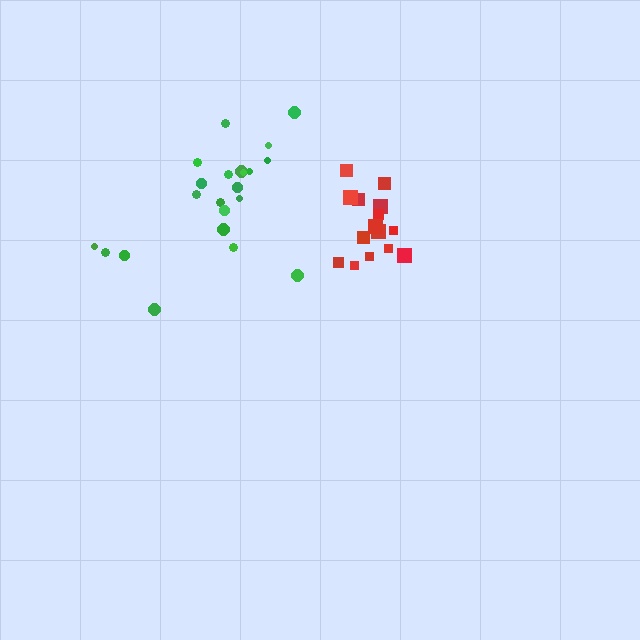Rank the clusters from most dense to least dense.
red, green.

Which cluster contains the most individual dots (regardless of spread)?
Green (22).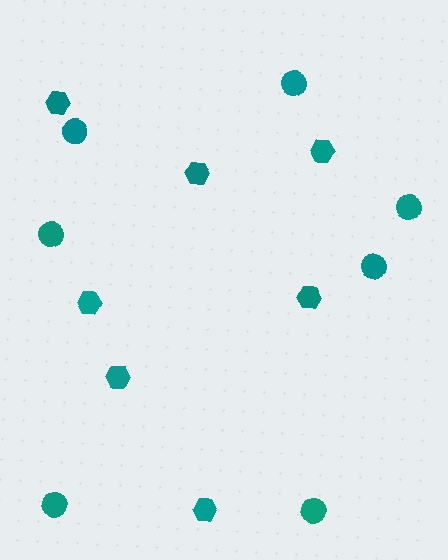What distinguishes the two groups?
There are 2 groups: one group of hexagons (7) and one group of circles (7).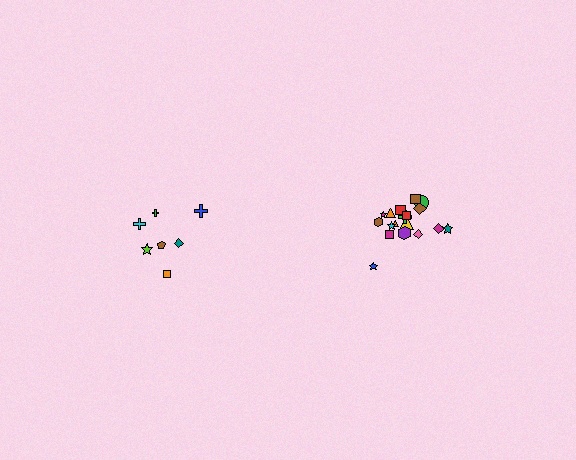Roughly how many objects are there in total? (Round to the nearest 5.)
Roughly 25 objects in total.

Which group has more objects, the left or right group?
The right group.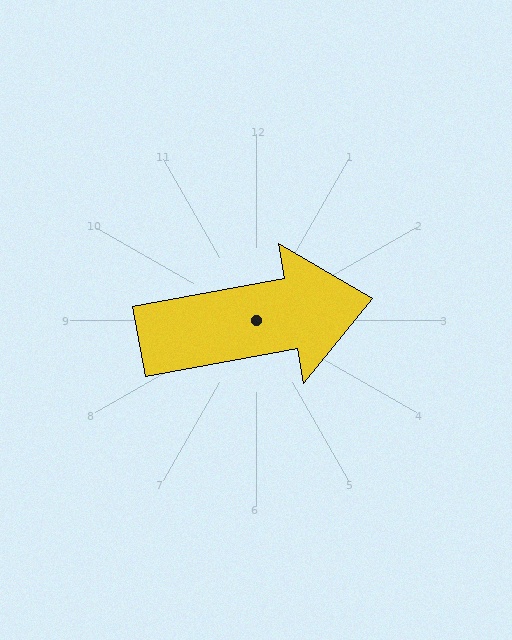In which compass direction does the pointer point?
East.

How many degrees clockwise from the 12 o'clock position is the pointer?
Approximately 80 degrees.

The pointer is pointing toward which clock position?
Roughly 3 o'clock.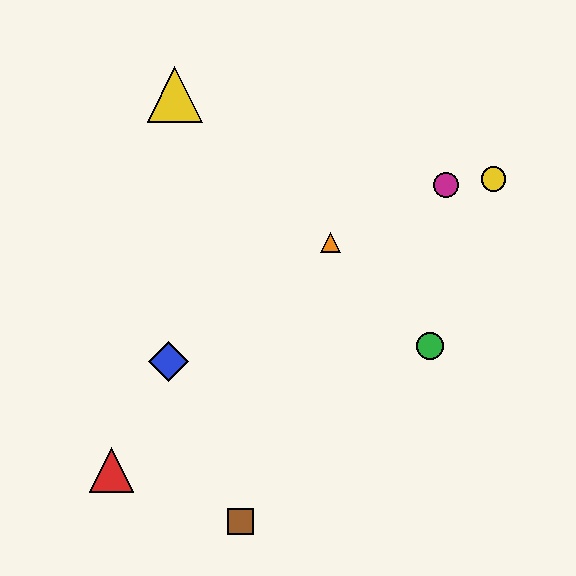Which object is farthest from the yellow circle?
The red triangle is farthest from the yellow circle.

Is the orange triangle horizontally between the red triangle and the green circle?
Yes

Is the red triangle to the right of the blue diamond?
No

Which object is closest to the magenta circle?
The yellow circle is closest to the magenta circle.